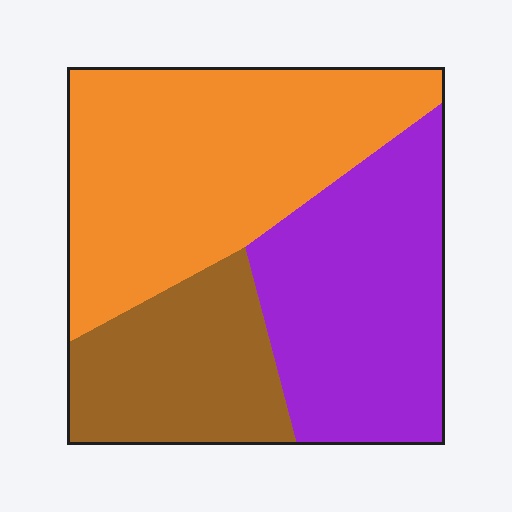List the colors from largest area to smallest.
From largest to smallest: orange, purple, brown.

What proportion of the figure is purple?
Purple takes up between a third and a half of the figure.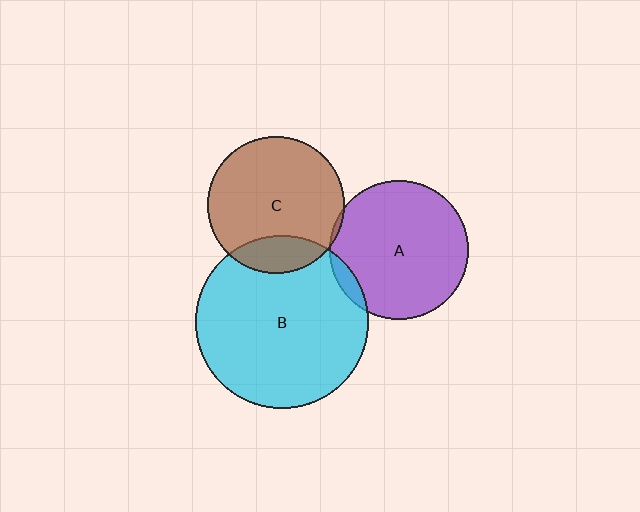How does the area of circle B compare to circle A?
Approximately 1.6 times.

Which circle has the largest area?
Circle B (cyan).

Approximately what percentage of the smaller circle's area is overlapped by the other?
Approximately 5%.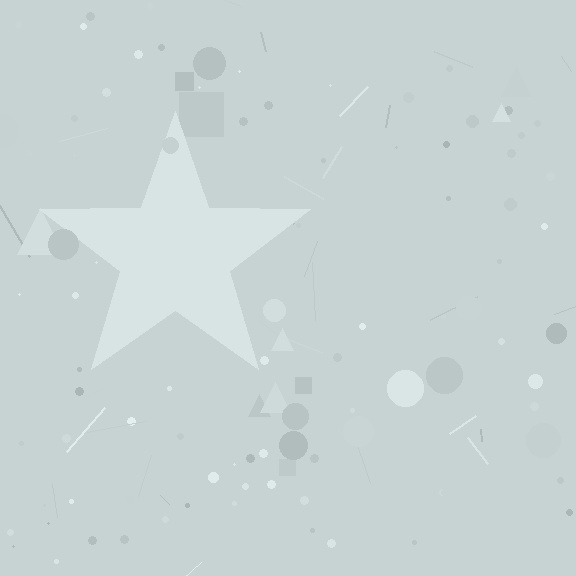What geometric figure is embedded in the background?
A star is embedded in the background.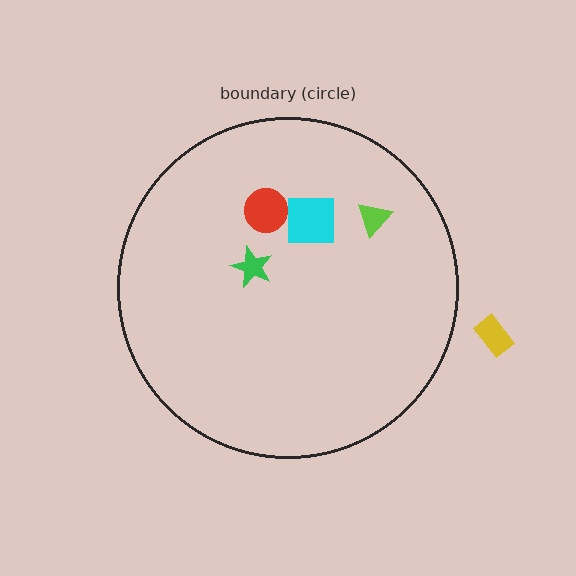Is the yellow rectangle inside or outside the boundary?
Outside.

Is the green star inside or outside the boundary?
Inside.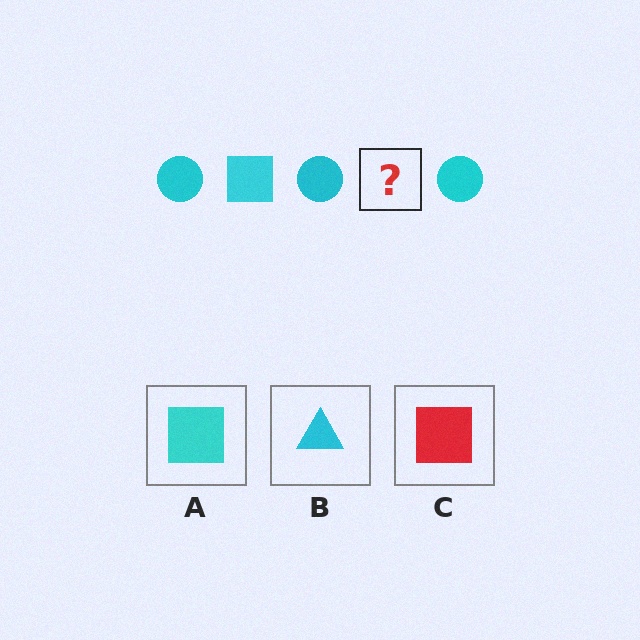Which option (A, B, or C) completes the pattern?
A.